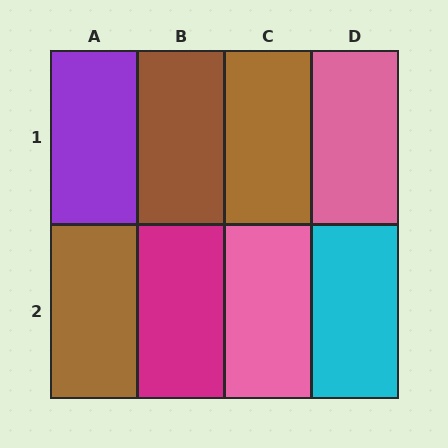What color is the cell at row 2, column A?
Brown.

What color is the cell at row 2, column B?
Magenta.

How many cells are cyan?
1 cell is cyan.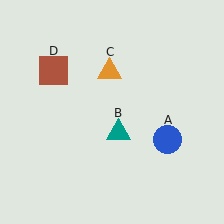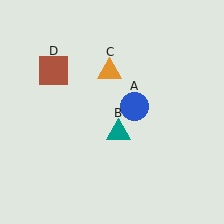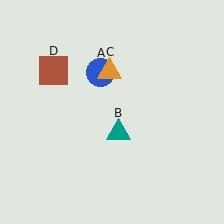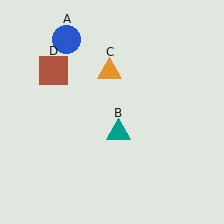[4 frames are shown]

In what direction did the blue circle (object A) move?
The blue circle (object A) moved up and to the left.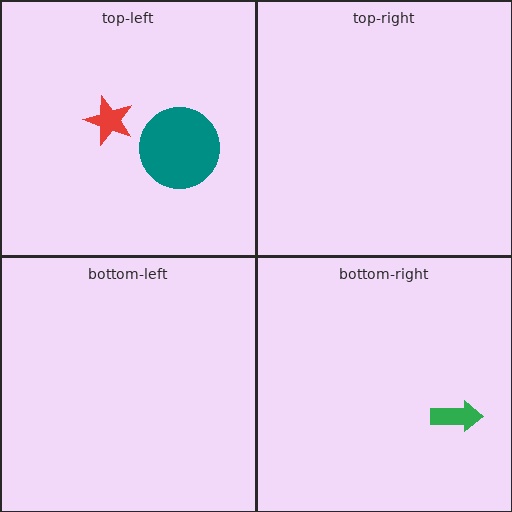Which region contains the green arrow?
The bottom-right region.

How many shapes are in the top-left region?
2.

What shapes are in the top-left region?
The teal circle, the red star.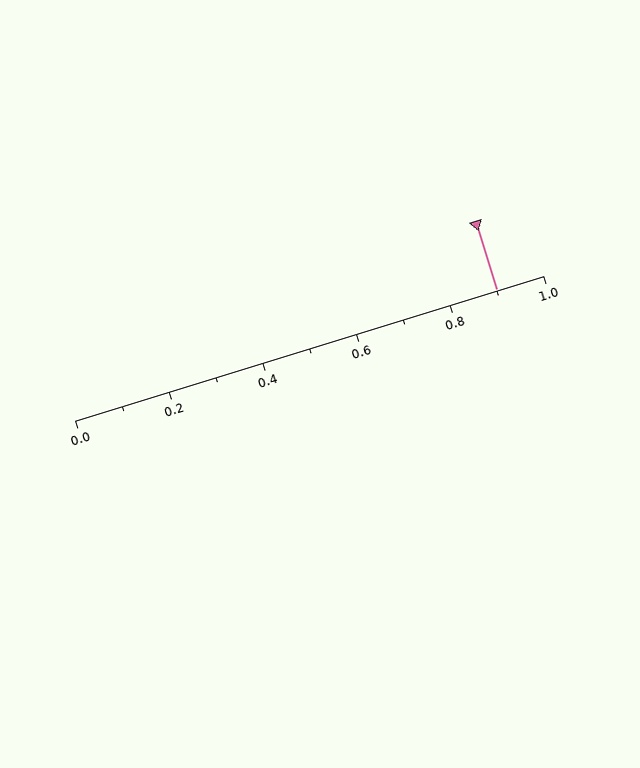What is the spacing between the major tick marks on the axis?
The major ticks are spaced 0.2 apart.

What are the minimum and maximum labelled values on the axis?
The axis runs from 0.0 to 1.0.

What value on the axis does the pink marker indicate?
The marker indicates approximately 0.9.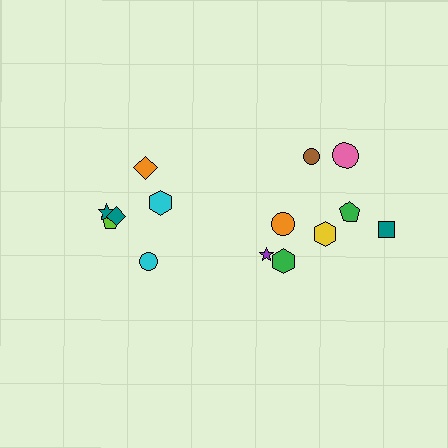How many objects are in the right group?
There are 8 objects.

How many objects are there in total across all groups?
There are 14 objects.